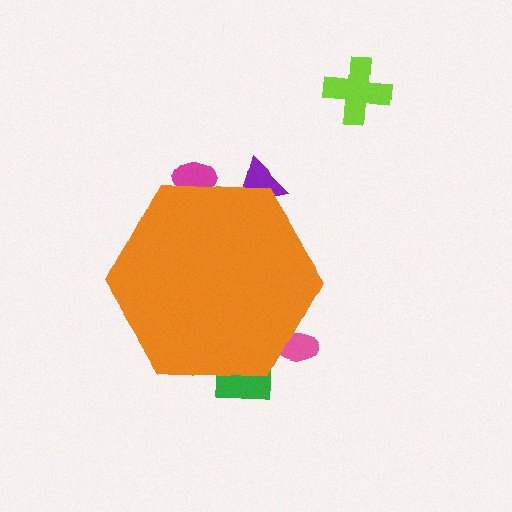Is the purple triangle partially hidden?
Yes, the purple triangle is partially hidden behind the orange hexagon.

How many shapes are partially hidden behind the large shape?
4 shapes are partially hidden.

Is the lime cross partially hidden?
No, the lime cross is fully visible.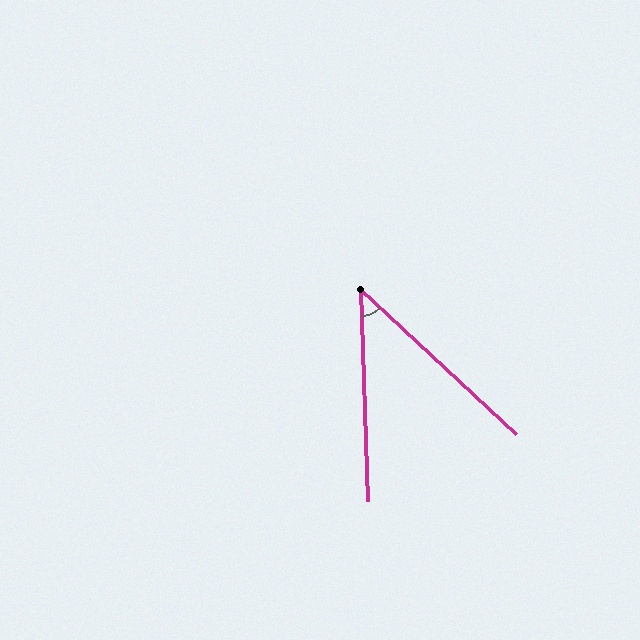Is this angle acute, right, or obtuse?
It is acute.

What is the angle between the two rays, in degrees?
Approximately 45 degrees.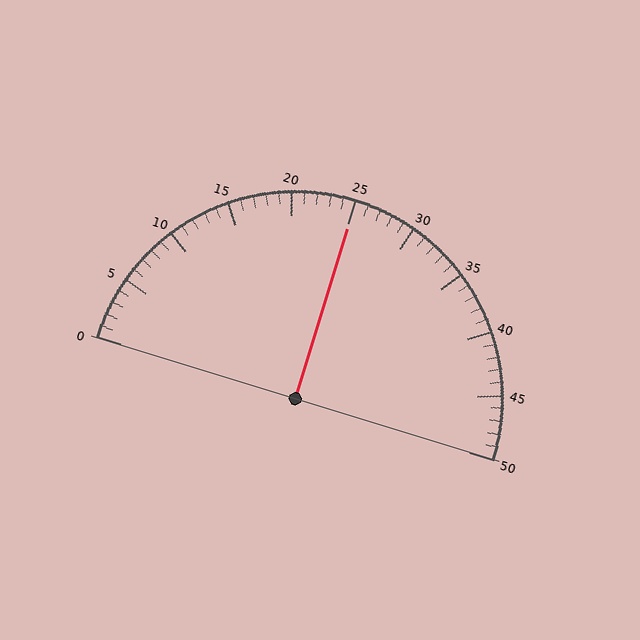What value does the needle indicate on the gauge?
The needle indicates approximately 25.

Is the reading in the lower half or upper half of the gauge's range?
The reading is in the upper half of the range (0 to 50).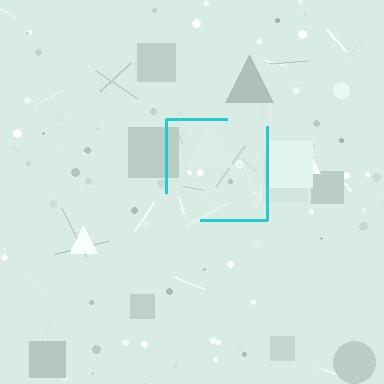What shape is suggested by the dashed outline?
The dashed outline suggests a square.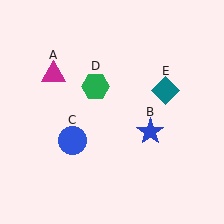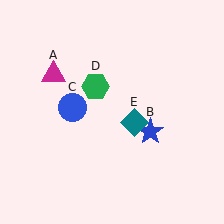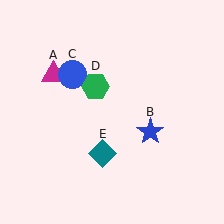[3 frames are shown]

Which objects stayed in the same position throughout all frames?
Magenta triangle (object A) and blue star (object B) and green hexagon (object D) remained stationary.